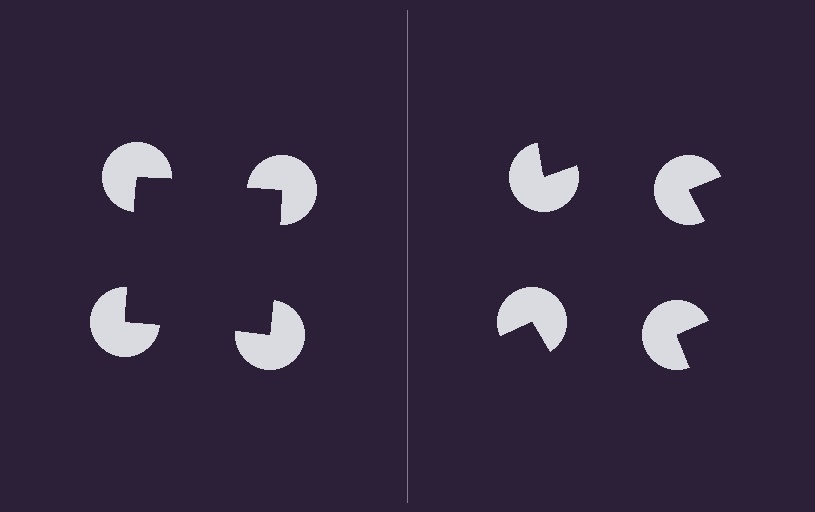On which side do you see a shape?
An illusory square appears on the left side. On the right side the wedge cuts are rotated, so no coherent shape forms.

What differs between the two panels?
The pac-man discs are positioned identically on both sides; only the wedge orientations differ. On the left they align to a square; on the right they are misaligned.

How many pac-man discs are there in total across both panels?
8 — 4 on each side.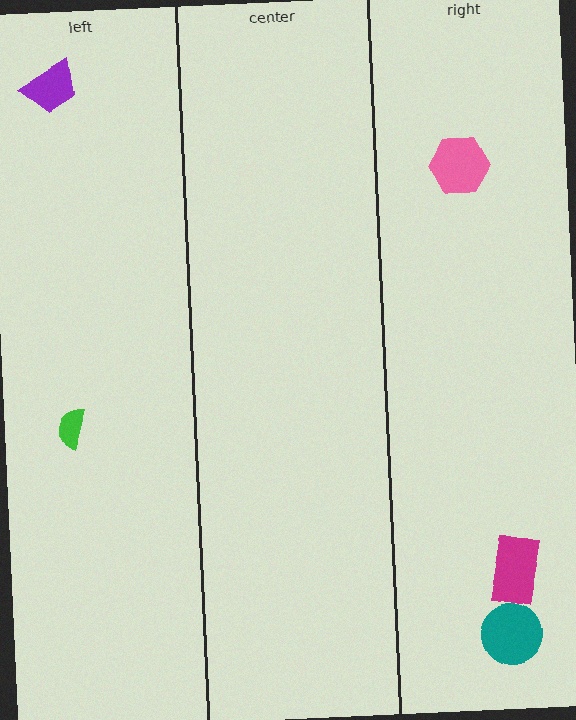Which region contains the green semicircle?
The left region.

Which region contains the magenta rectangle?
The right region.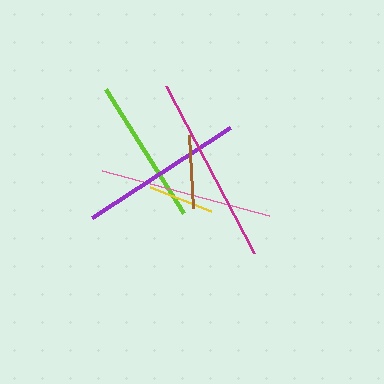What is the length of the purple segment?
The purple segment is approximately 164 pixels long.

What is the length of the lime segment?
The lime segment is approximately 146 pixels long.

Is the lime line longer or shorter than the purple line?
The purple line is longer than the lime line.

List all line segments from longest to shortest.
From longest to shortest: magenta, pink, purple, lime, brown, yellow.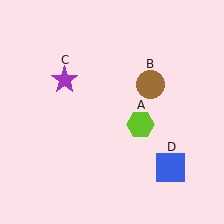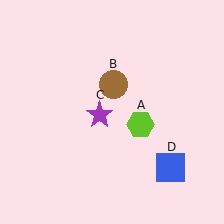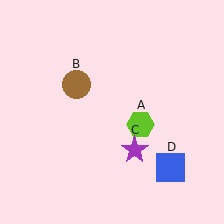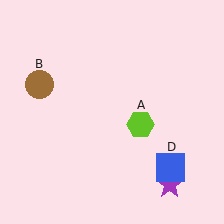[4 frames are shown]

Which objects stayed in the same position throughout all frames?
Lime hexagon (object A) and blue square (object D) remained stationary.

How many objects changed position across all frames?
2 objects changed position: brown circle (object B), purple star (object C).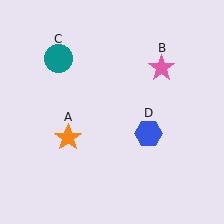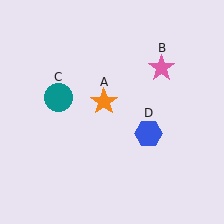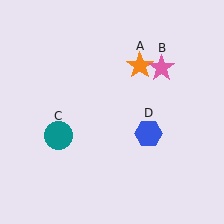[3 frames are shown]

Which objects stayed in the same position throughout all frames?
Pink star (object B) and blue hexagon (object D) remained stationary.